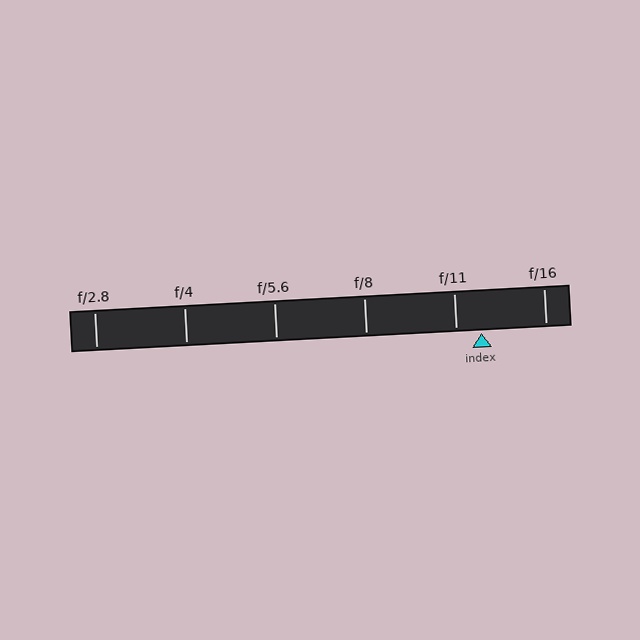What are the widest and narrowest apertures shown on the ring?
The widest aperture shown is f/2.8 and the narrowest is f/16.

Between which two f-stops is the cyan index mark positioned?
The index mark is between f/11 and f/16.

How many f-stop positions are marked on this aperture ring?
There are 6 f-stop positions marked.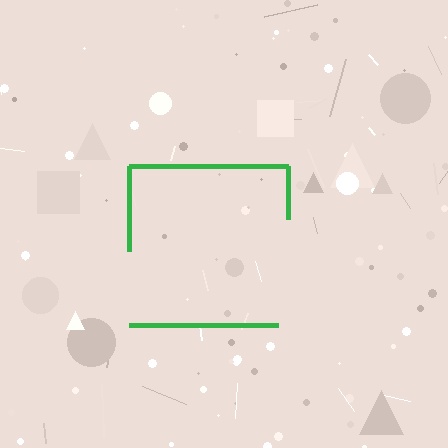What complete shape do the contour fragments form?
The contour fragments form a square.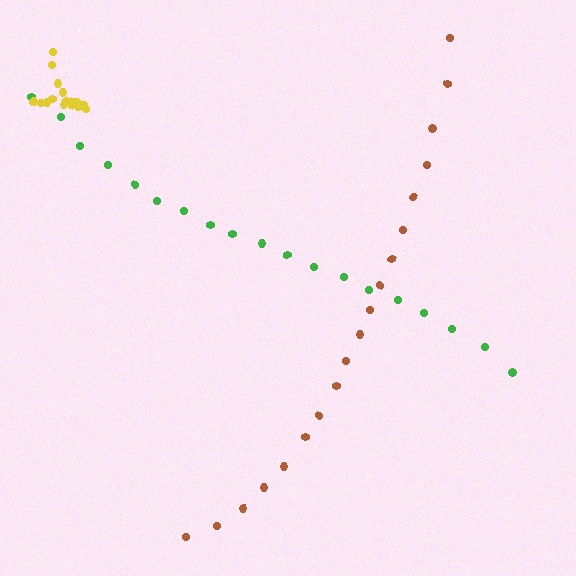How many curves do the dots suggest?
There are 3 distinct paths.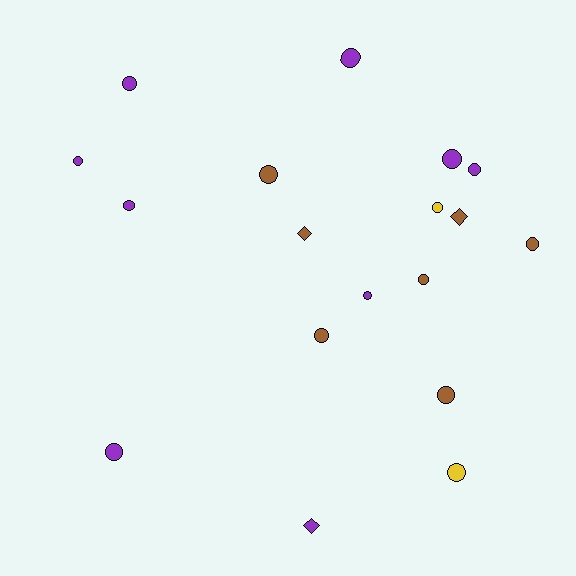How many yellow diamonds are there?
There are no yellow diamonds.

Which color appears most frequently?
Purple, with 9 objects.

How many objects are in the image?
There are 18 objects.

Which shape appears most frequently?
Circle, with 15 objects.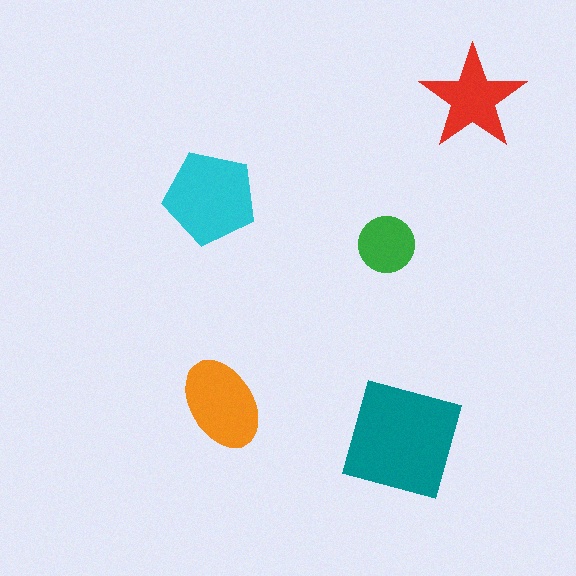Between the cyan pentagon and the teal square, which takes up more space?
The teal square.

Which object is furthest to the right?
The red star is rightmost.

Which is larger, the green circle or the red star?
The red star.